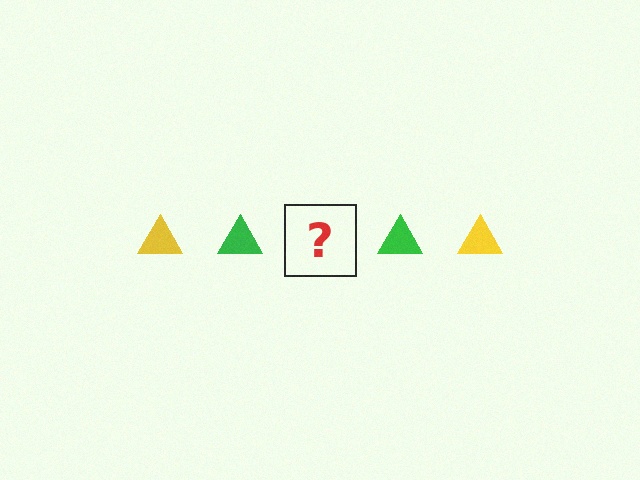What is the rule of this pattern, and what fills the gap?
The rule is that the pattern cycles through yellow, green triangles. The gap should be filled with a yellow triangle.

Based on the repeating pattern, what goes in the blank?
The blank should be a yellow triangle.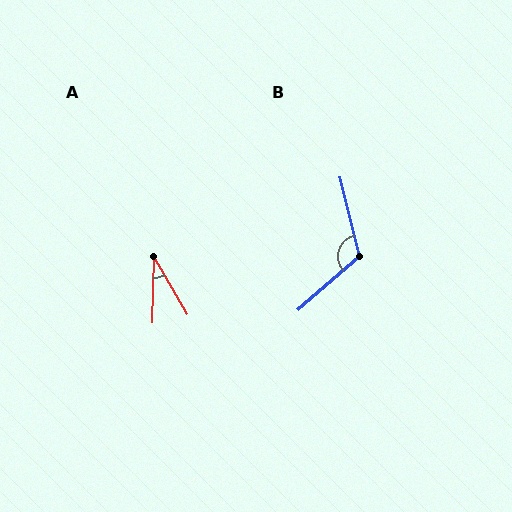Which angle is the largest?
B, at approximately 117 degrees.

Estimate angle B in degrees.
Approximately 117 degrees.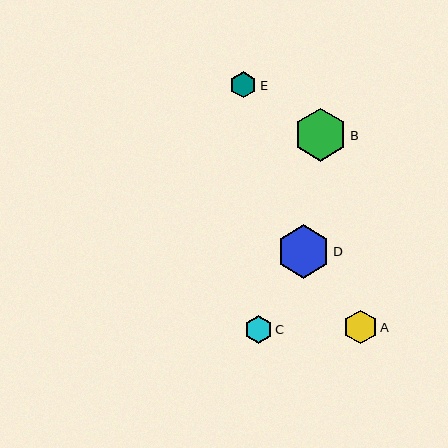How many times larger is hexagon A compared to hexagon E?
Hexagon A is approximately 1.3 times the size of hexagon E.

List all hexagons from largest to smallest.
From largest to smallest: D, B, A, C, E.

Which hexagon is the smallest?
Hexagon E is the smallest with a size of approximately 27 pixels.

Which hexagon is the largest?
Hexagon D is the largest with a size of approximately 54 pixels.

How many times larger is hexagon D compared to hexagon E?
Hexagon D is approximately 2.0 times the size of hexagon E.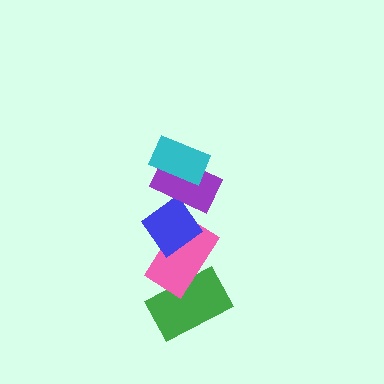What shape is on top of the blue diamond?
The purple rectangle is on top of the blue diamond.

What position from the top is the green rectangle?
The green rectangle is 5th from the top.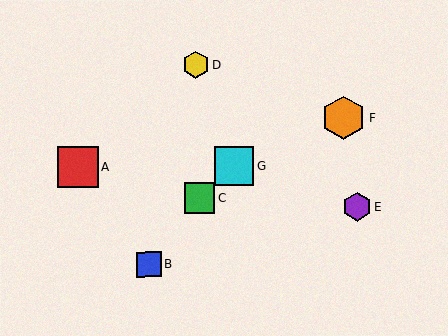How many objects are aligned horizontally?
2 objects (A, G) are aligned horizontally.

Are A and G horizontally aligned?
Yes, both are at y≈167.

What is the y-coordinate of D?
Object D is at y≈65.